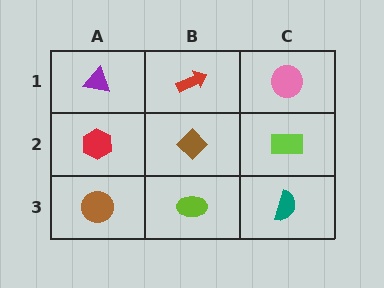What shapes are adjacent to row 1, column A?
A red hexagon (row 2, column A), a red arrow (row 1, column B).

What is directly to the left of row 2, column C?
A brown diamond.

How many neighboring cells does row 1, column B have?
3.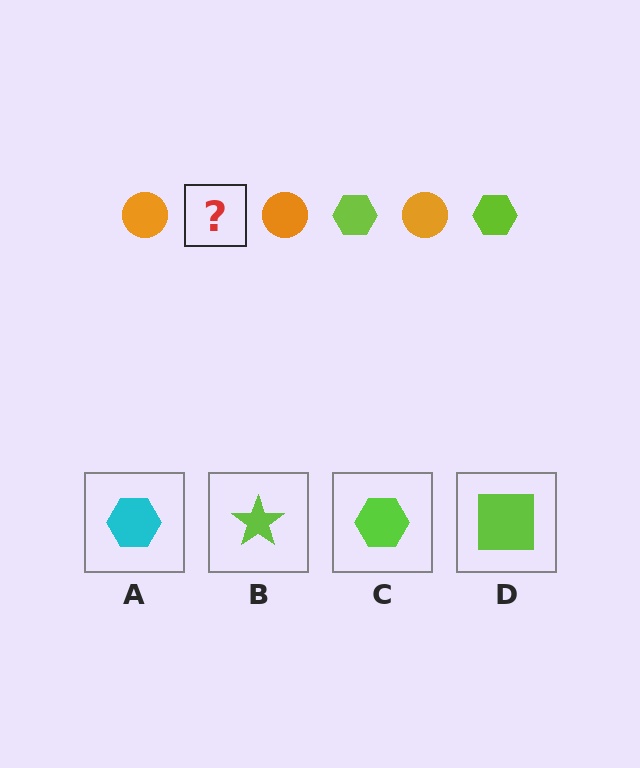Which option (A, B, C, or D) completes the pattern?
C.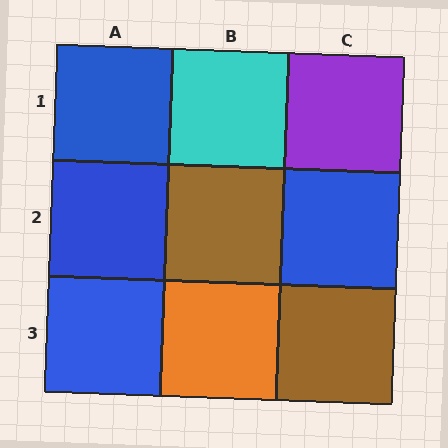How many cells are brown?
2 cells are brown.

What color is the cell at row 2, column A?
Blue.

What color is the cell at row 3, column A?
Blue.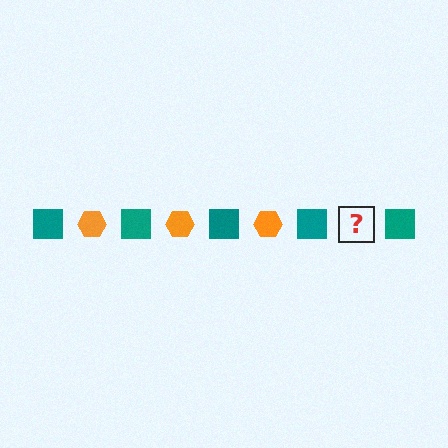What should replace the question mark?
The question mark should be replaced with an orange hexagon.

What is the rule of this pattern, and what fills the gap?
The rule is that the pattern alternates between teal square and orange hexagon. The gap should be filled with an orange hexagon.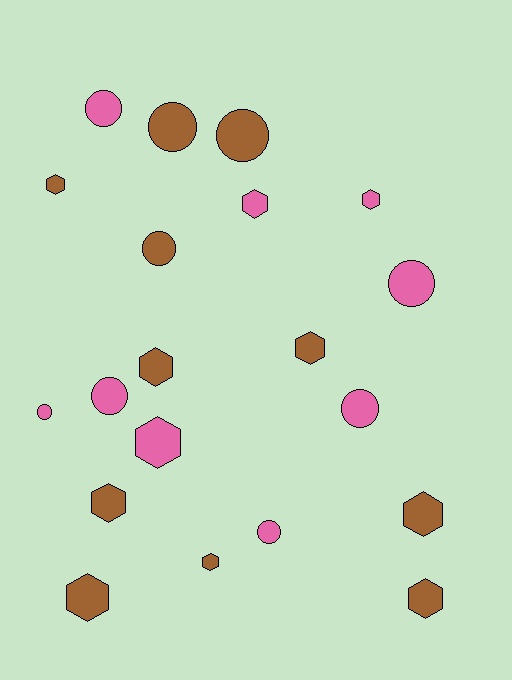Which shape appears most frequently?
Hexagon, with 11 objects.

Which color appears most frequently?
Brown, with 11 objects.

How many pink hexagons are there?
There are 3 pink hexagons.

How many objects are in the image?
There are 20 objects.